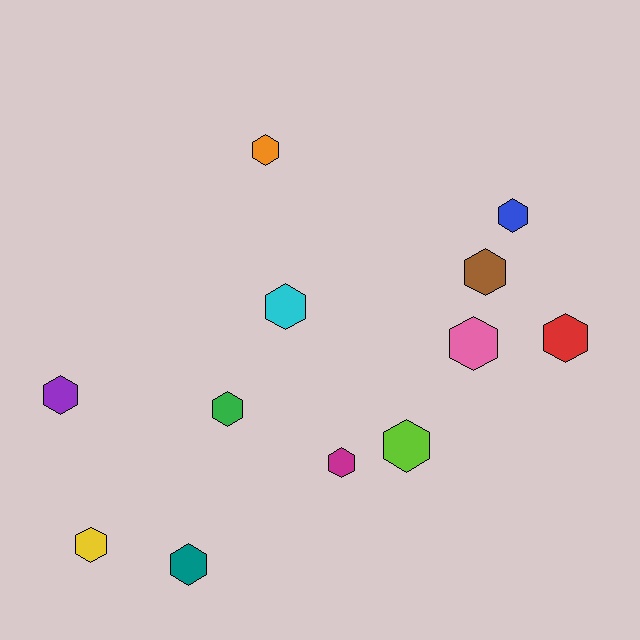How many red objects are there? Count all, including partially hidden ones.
There is 1 red object.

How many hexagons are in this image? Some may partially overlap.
There are 12 hexagons.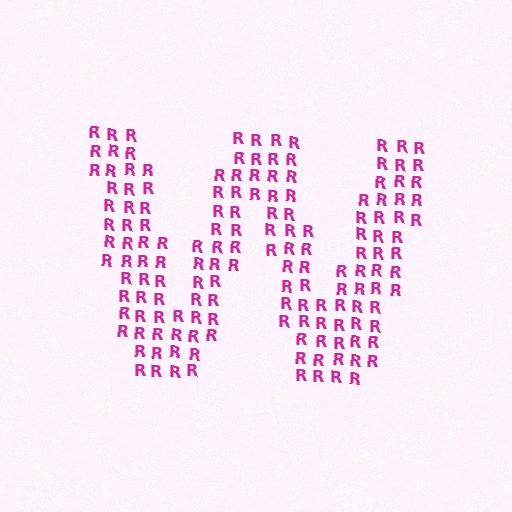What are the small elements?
The small elements are letter R's.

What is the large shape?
The large shape is the letter W.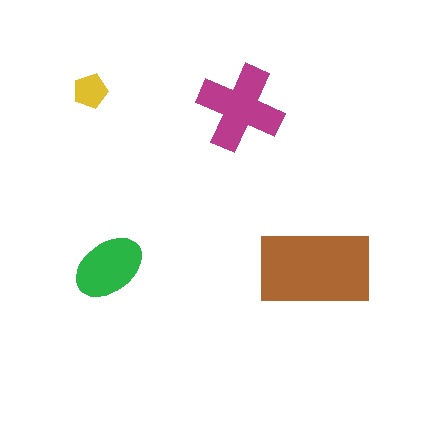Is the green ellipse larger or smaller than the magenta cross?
Smaller.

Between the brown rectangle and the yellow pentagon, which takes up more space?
The brown rectangle.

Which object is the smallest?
The yellow pentagon.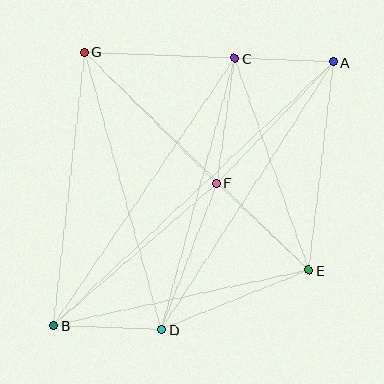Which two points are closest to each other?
Points A and C are closest to each other.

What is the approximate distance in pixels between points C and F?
The distance between C and F is approximately 126 pixels.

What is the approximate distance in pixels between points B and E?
The distance between B and E is approximately 261 pixels.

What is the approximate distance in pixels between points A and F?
The distance between A and F is approximately 169 pixels.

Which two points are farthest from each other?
Points A and B are farthest from each other.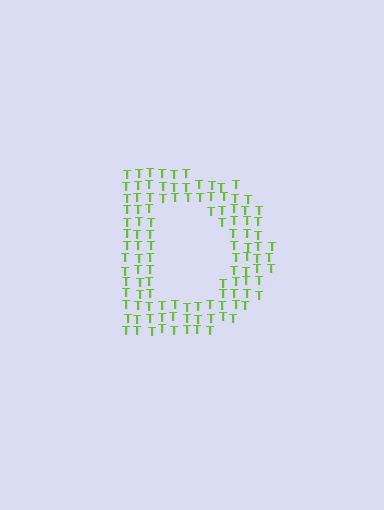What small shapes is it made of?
It is made of small letter T's.